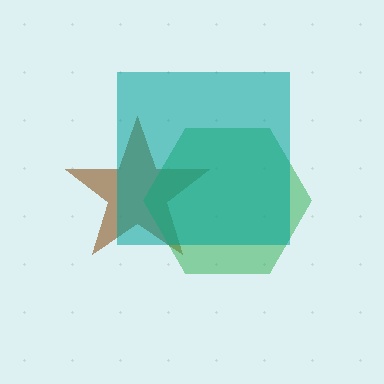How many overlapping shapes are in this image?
There are 3 overlapping shapes in the image.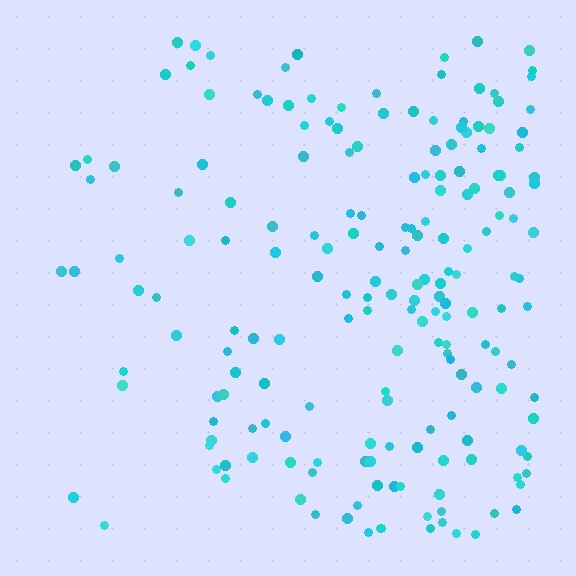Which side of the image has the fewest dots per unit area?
The left.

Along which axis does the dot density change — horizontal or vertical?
Horizontal.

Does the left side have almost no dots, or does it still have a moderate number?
Still a moderate number, just noticeably fewer than the right.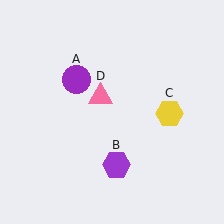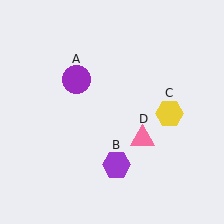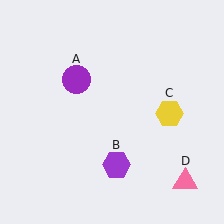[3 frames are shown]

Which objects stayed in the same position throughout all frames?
Purple circle (object A) and purple hexagon (object B) and yellow hexagon (object C) remained stationary.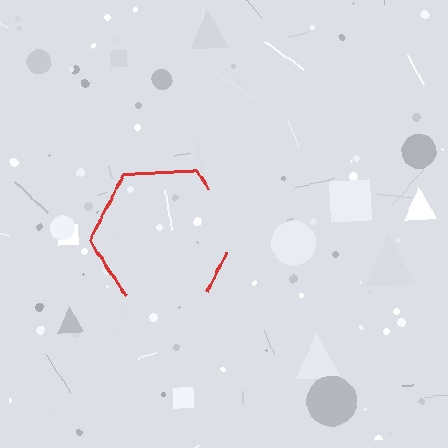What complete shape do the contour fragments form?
The contour fragments form a hexagon.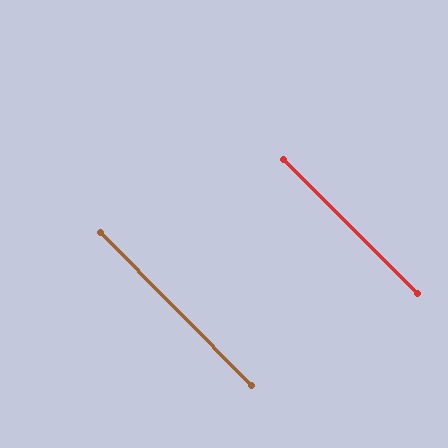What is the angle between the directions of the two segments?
Approximately 0 degrees.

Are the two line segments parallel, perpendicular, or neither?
Parallel — their directions differ by only 0.3°.